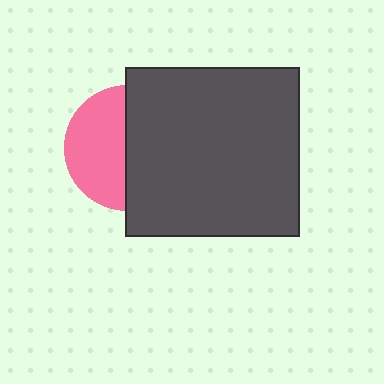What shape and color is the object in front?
The object in front is a dark gray rectangle.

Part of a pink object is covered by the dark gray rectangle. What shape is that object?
It is a circle.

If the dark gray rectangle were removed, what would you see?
You would see the complete pink circle.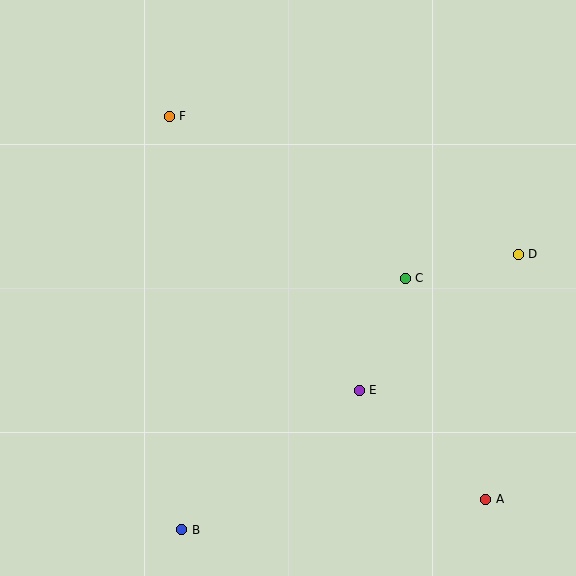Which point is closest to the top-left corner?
Point F is closest to the top-left corner.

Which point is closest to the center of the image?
Point C at (405, 278) is closest to the center.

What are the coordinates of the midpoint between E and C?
The midpoint between E and C is at (382, 334).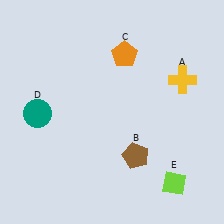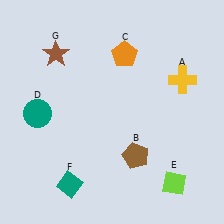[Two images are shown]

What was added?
A teal diamond (F), a brown star (G) were added in Image 2.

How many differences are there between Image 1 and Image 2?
There are 2 differences between the two images.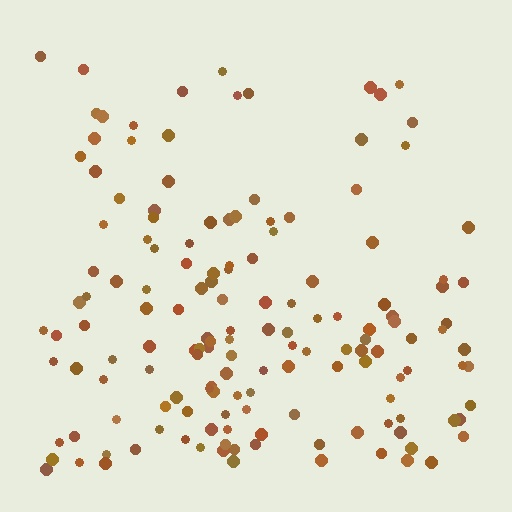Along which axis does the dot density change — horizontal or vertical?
Vertical.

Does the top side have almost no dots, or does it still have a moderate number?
Still a moderate number, just noticeably fewer than the bottom.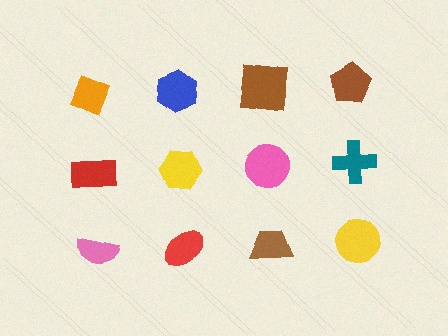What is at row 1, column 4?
A brown pentagon.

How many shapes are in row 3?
4 shapes.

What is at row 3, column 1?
A pink semicircle.